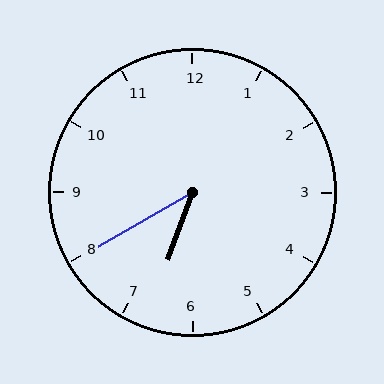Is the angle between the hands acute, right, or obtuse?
It is acute.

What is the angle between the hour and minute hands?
Approximately 40 degrees.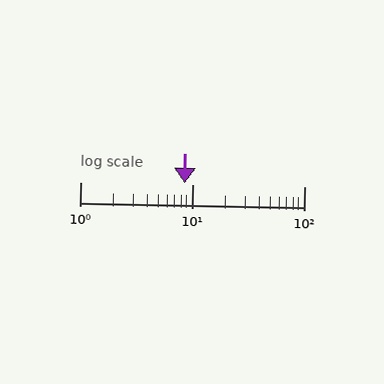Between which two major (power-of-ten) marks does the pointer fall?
The pointer is between 1 and 10.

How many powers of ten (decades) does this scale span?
The scale spans 2 decades, from 1 to 100.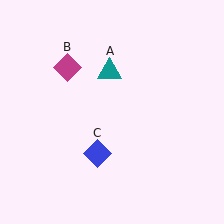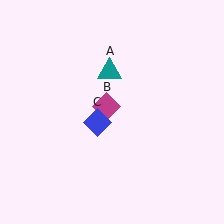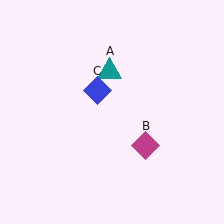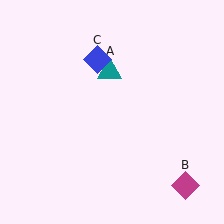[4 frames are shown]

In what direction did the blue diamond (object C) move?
The blue diamond (object C) moved up.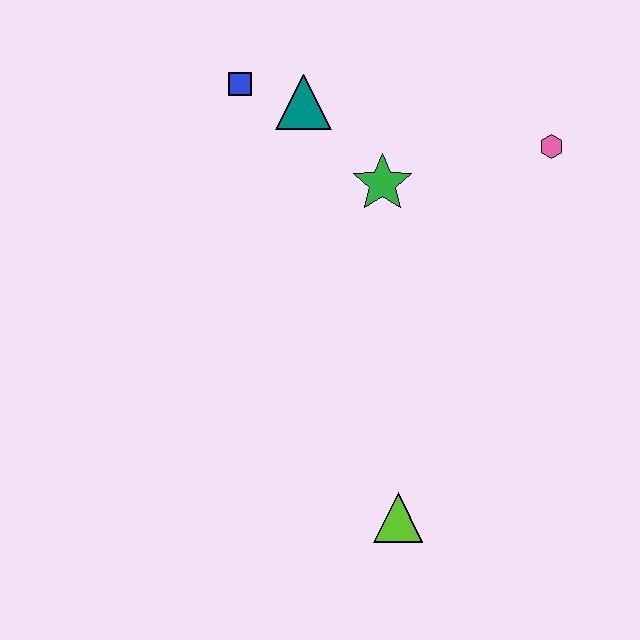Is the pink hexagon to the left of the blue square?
No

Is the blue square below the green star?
No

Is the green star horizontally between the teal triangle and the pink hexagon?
Yes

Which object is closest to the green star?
The teal triangle is closest to the green star.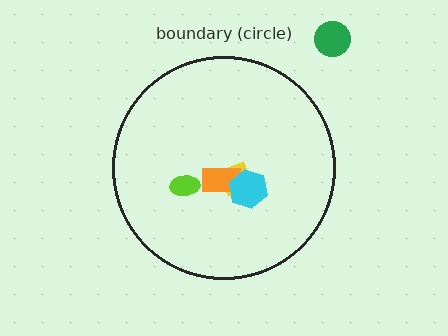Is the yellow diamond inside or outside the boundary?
Inside.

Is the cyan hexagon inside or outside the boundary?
Inside.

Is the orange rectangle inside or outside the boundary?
Inside.